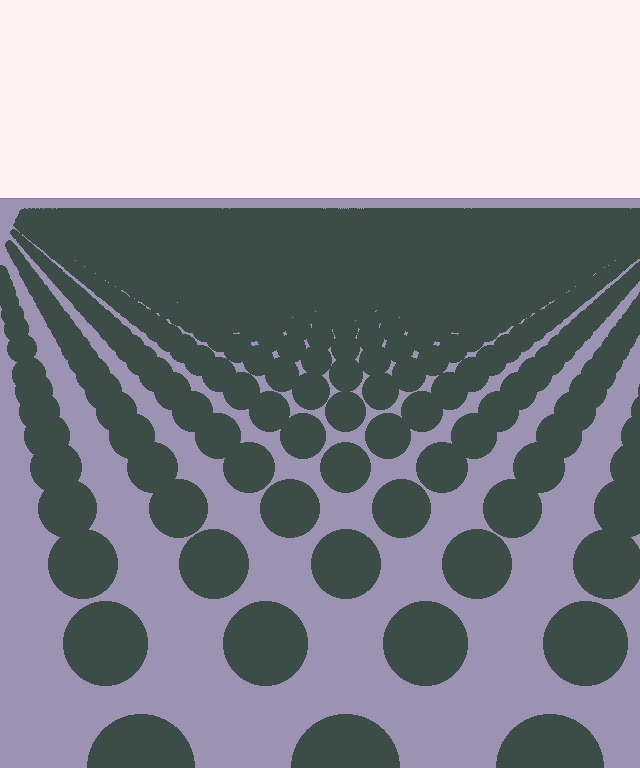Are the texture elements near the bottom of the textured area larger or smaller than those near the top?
Larger. Near the bottom, elements are closer to the viewer and appear at a bigger on-screen size.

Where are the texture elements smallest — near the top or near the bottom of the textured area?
Near the top.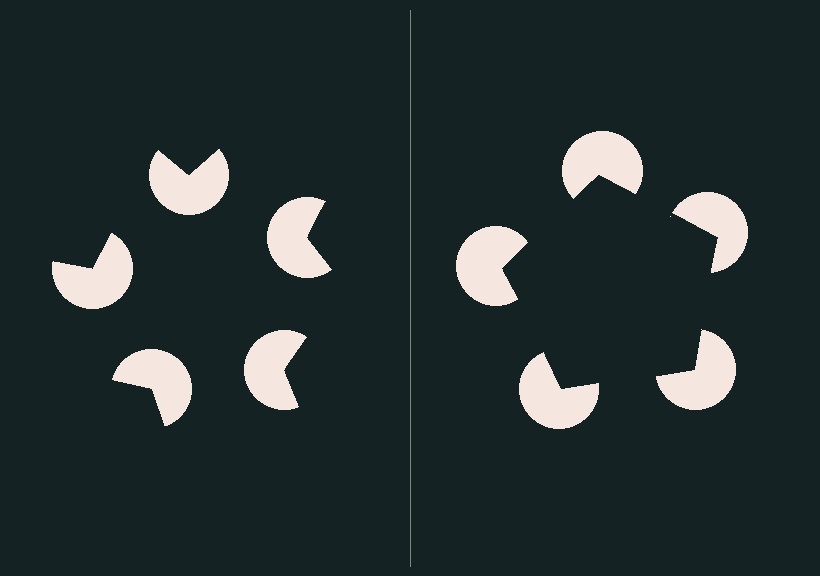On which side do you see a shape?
An illusory pentagon appears on the right side. On the left side the wedge cuts are rotated, so no coherent shape forms.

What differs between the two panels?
The pac-man discs are positioned identically on both sides; only the wedge orientations differ. On the right they align to a pentagon; on the left they are misaligned.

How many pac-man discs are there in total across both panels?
10 — 5 on each side.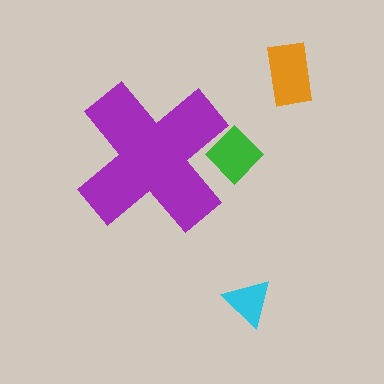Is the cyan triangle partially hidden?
No, the cyan triangle is fully visible.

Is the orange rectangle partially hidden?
No, the orange rectangle is fully visible.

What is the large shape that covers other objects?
A purple cross.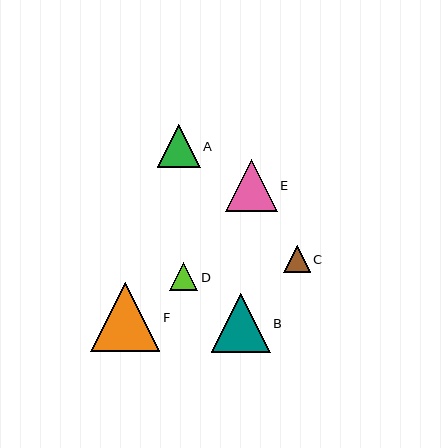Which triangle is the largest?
Triangle F is the largest with a size of approximately 69 pixels.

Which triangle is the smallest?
Triangle C is the smallest with a size of approximately 27 pixels.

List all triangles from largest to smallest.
From largest to smallest: F, B, E, A, D, C.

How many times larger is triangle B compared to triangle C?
Triangle B is approximately 2.2 times the size of triangle C.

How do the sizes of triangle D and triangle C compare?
Triangle D and triangle C are approximately the same size.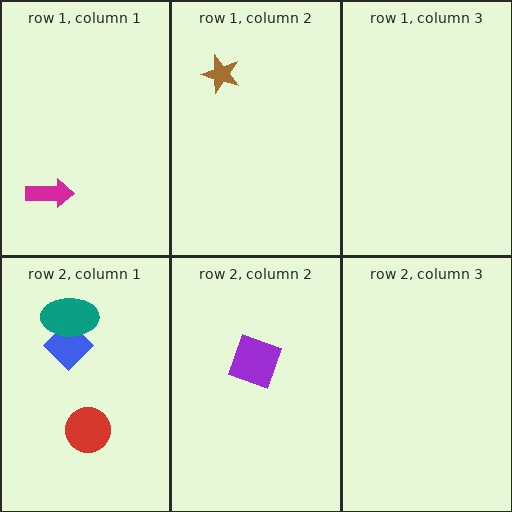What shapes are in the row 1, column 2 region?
The brown star.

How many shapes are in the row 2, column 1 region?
3.